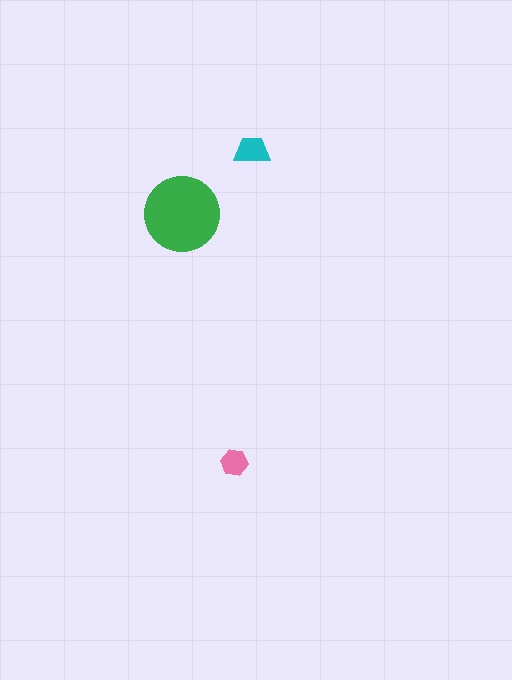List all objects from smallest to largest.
The pink hexagon, the cyan trapezoid, the green circle.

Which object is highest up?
The cyan trapezoid is topmost.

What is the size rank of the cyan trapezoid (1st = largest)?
2nd.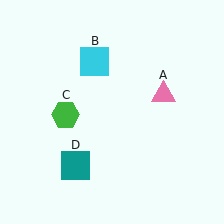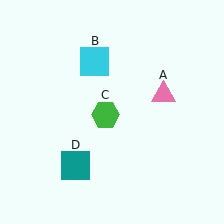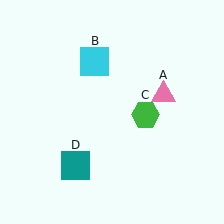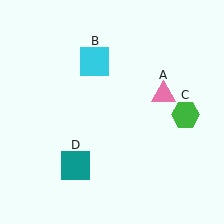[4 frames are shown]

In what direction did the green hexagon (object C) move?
The green hexagon (object C) moved right.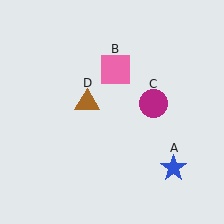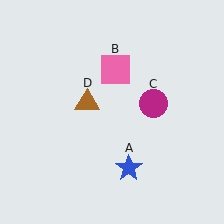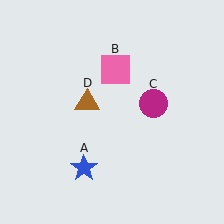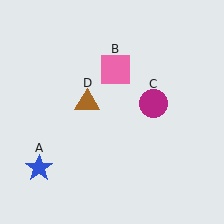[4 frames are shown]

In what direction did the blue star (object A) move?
The blue star (object A) moved left.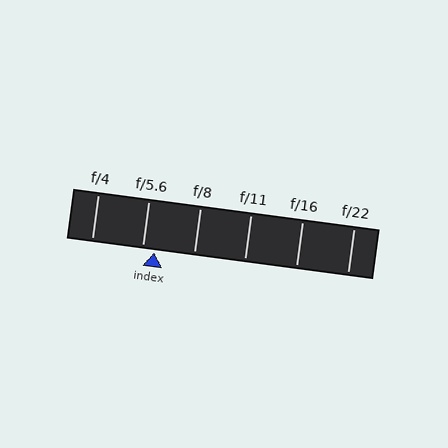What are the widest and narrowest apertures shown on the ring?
The widest aperture shown is f/4 and the narrowest is f/22.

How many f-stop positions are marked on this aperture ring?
There are 6 f-stop positions marked.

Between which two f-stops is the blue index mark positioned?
The index mark is between f/5.6 and f/8.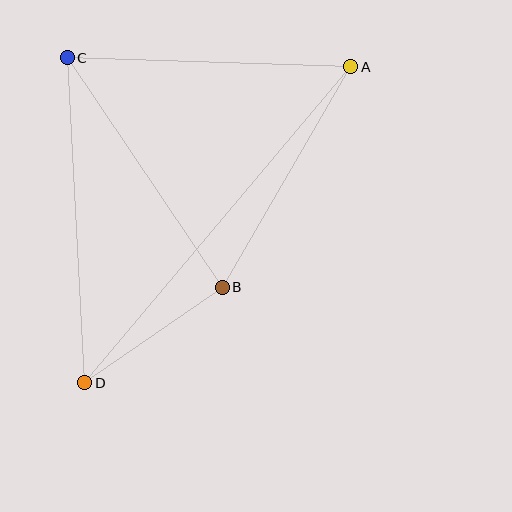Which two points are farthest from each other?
Points A and D are farthest from each other.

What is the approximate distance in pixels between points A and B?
The distance between A and B is approximately 255 pixels.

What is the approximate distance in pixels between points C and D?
The distance between C and D is approximately 325 pixels.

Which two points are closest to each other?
Points B and D are closest to each other.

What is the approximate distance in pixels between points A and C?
The distance between A and C is approximately 284 pixels.